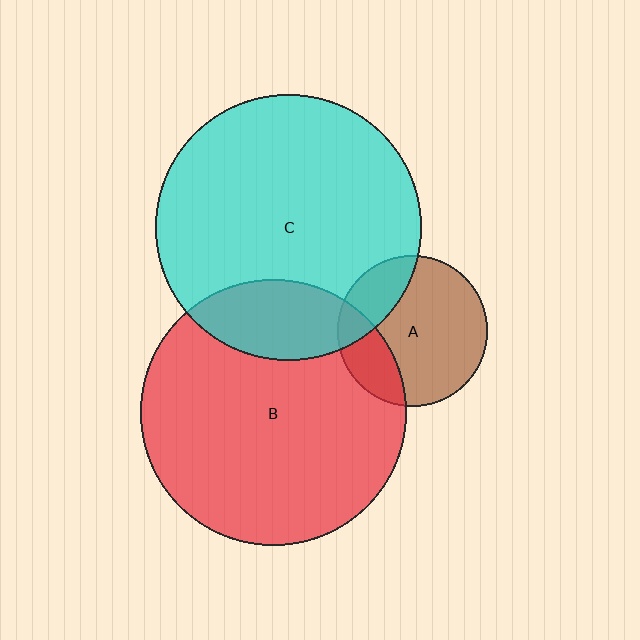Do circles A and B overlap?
Yes.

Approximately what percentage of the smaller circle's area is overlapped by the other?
Approximately 25%.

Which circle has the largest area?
Circle B (red).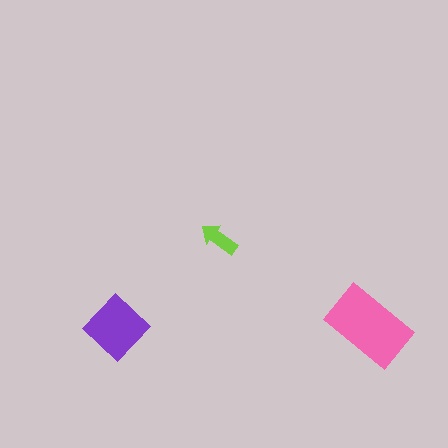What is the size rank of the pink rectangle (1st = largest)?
1st.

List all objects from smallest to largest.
The lime arrow, the purple diamond, the pink rectangle.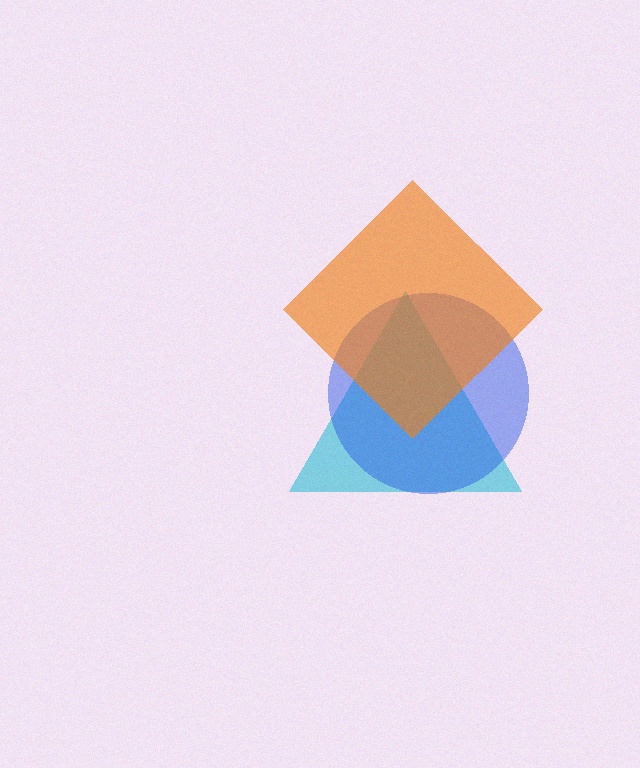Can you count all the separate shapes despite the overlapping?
Yes, there are 3 separate shapes.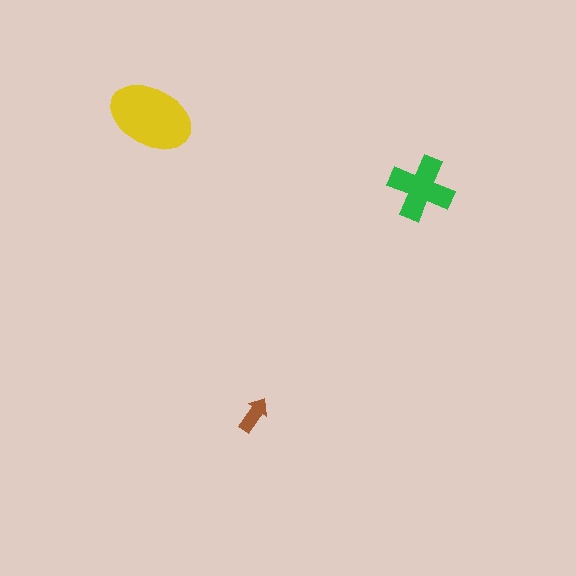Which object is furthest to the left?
The yellow ellipse is leftmost.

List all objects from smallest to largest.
The brown arrow, the green cross, the yellow ellipse.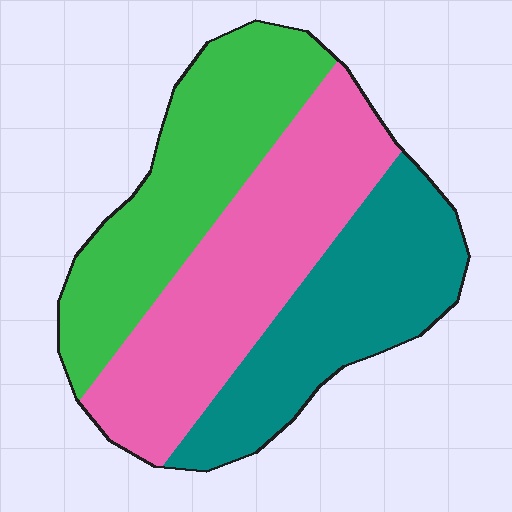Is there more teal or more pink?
Pink.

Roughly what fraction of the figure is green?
Green takes up about one third (1/3) of the figure.